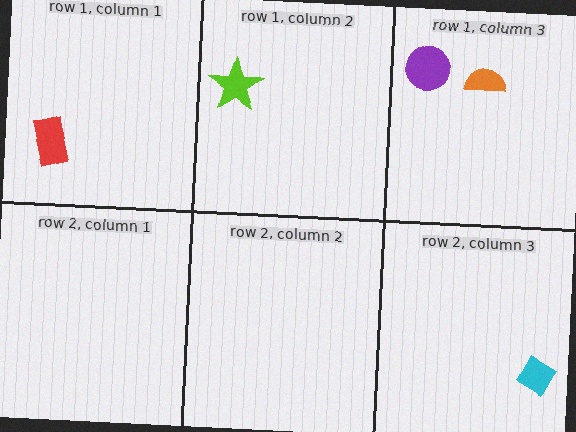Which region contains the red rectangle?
The row 1, column 1 region.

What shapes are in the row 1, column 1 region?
The red rectangle.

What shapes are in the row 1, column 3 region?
The orange semicircle, the purple circle.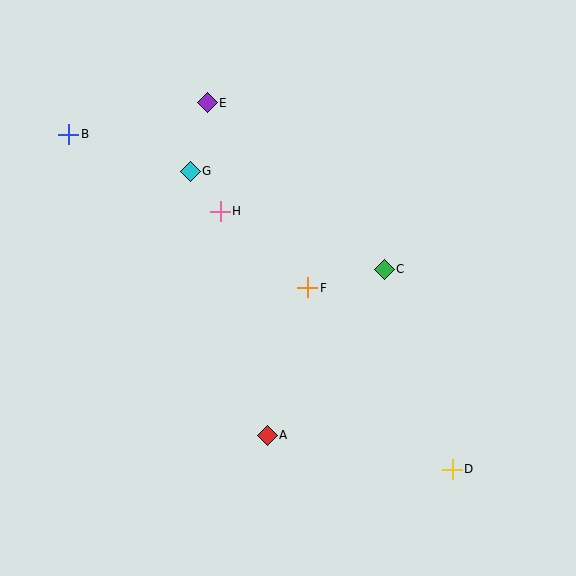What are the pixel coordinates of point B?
Point B is at (69, 134).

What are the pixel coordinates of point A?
Point A is at (267, 435).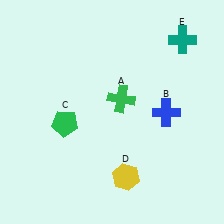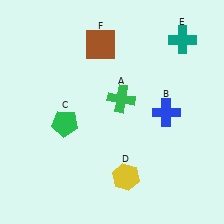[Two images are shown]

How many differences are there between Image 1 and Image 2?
There is 1 difference between the two images.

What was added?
A brown square (F) was added in Image 2.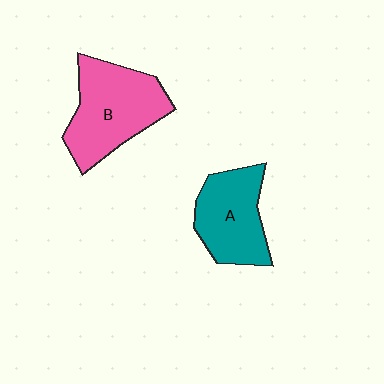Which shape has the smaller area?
Shape A (teal).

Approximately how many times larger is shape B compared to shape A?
Approximately 1.3 times.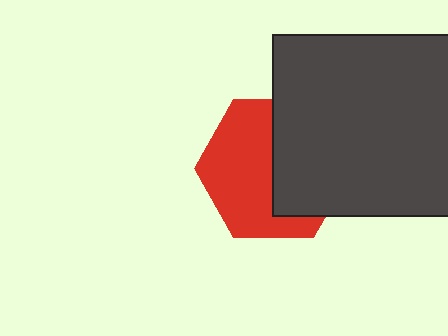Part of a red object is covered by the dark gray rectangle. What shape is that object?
It is a hexagon.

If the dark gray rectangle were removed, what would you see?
You would see the complete red hexagon.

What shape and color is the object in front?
The object in front is a dark gray rectangle.